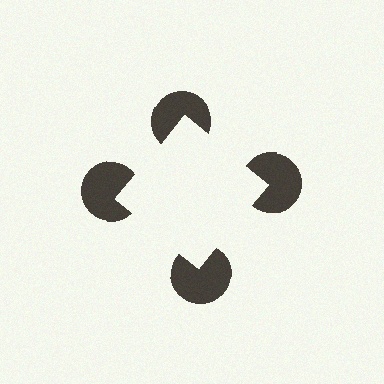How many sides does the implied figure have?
4 sides.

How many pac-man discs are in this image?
There are 4 — one at each vertex of the illusory square.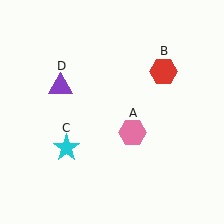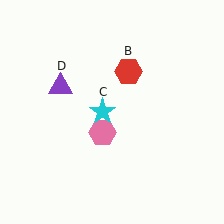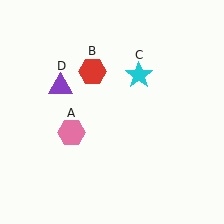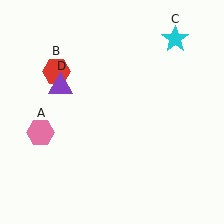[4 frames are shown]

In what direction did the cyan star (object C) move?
The cyan star (object C) moved up and to the right.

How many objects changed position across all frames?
3 objects changed position: pink hexagon (object A), red hexagon (object B), cyan star (object C).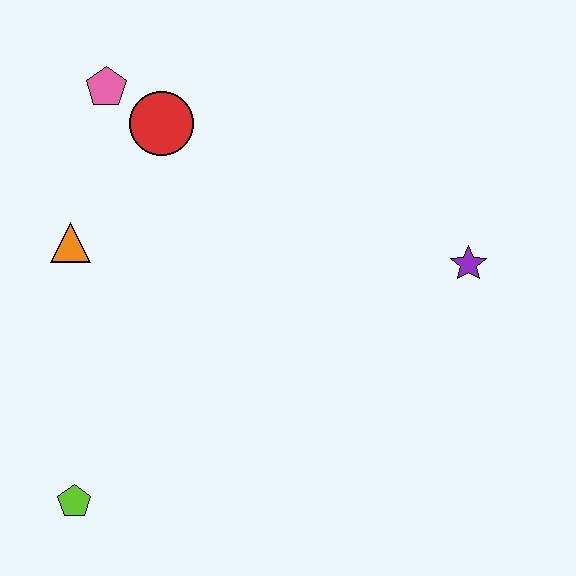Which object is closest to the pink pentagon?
The red circle is closest to the pink pentagon.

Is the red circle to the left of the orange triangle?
No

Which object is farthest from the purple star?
The lime pentagon is farthest from the purple star.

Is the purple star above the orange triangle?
No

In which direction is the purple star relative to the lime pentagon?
The purple star is to the right of the lime pentagon.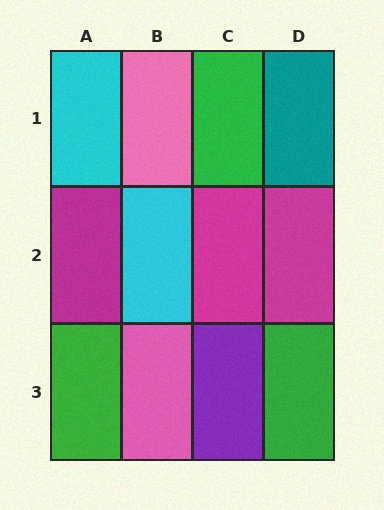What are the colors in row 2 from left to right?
Magenta, cyan, magenta, magenta.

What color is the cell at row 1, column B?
Pink.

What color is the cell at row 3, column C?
Purple.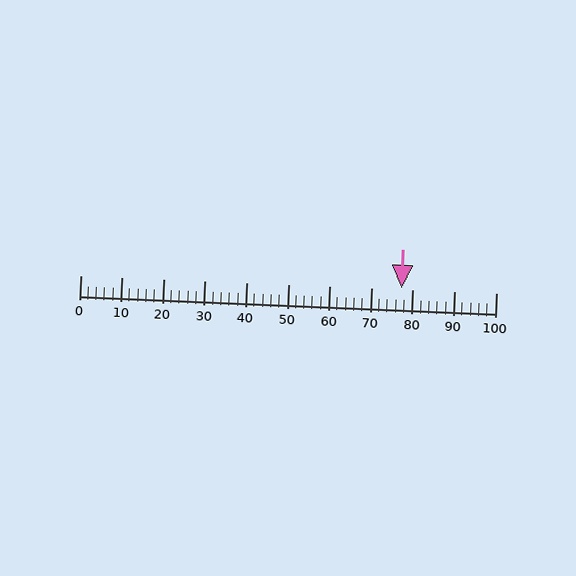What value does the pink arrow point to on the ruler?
The pink arrow points to approximately 77.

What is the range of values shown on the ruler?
The ruler shows values from 0 to 100.